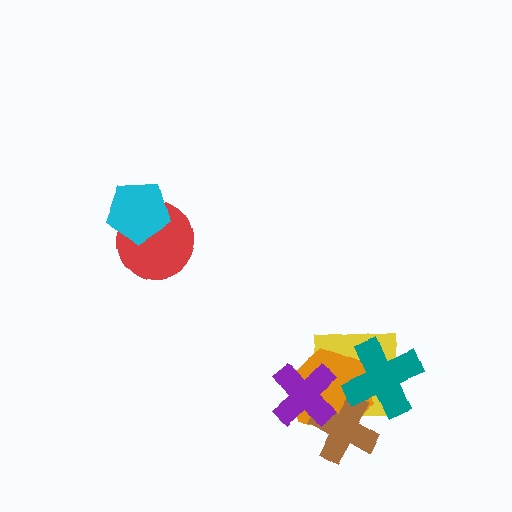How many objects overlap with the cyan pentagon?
1 object overlaps with the cyan pentagon.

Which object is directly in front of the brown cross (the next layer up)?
The purple cross is directly in front of the brown cross.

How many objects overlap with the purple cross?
3 objects overlap with the purple cross.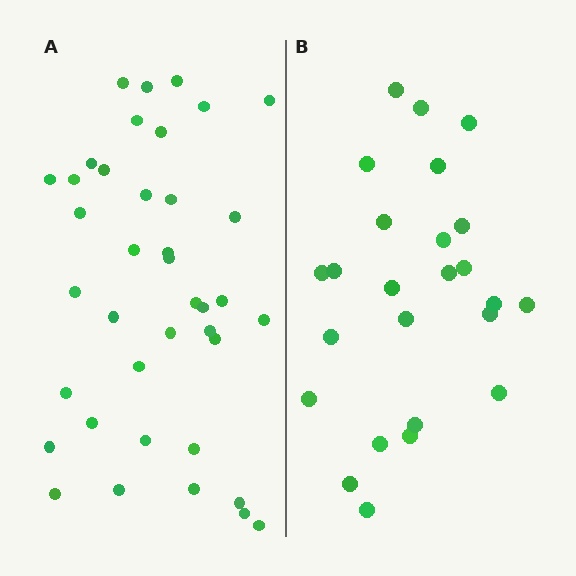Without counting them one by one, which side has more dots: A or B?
Region A (the left region) has more dots.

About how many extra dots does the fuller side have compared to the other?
Region A has approximately 15 more dots than region B.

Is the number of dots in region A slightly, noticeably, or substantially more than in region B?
Region A has substantially more. The ratio is roughly 1.6 to 1.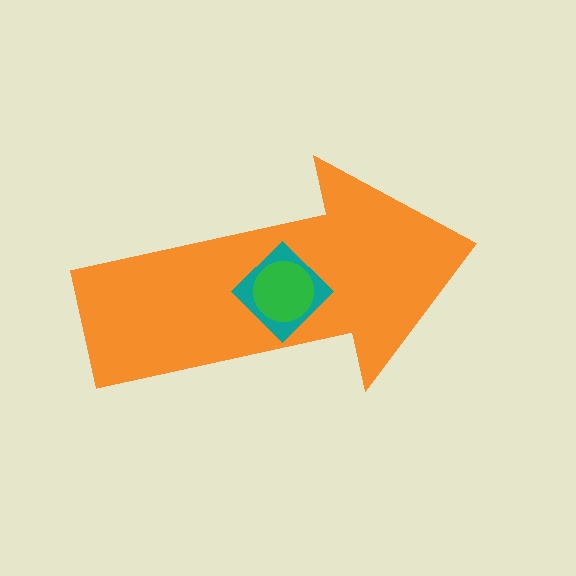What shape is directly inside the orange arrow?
The teal diamond.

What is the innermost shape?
The green circle.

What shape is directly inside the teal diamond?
The green circle.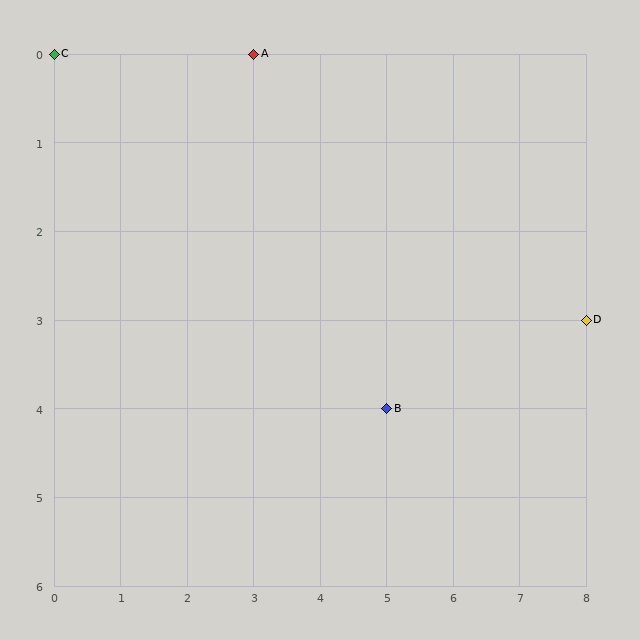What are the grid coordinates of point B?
Point B is at grid coordinates (5, 4).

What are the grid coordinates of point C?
Point C is at grid coordinates (0, 0).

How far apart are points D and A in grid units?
Points D and A are 5 columns and 3 rows apart (about 5.8 grid units diagonally).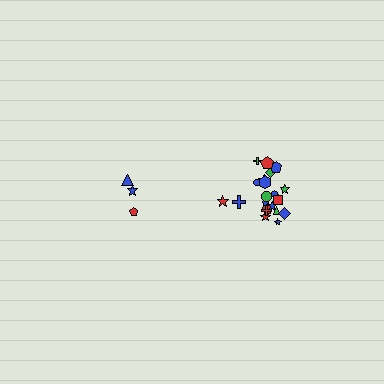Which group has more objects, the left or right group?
The right group.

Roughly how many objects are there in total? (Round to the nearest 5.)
Roughly 25 objects in total.